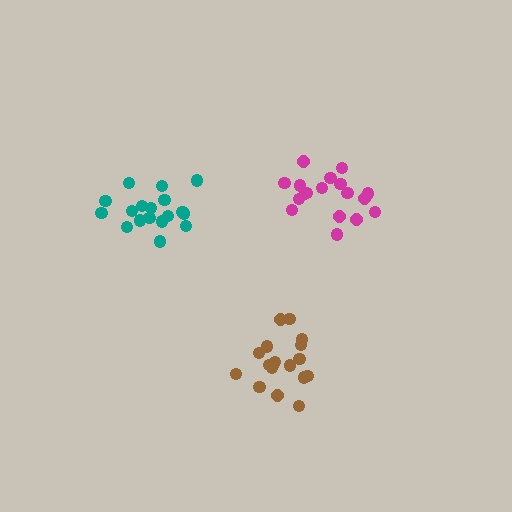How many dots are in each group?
Group 1: 18 dots, Group 2: 18 dots, Group 3: 18 dots (54 total).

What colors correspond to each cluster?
The clusters are colored: magenta, teal, brown.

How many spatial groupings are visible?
There are 3 spatial groupings.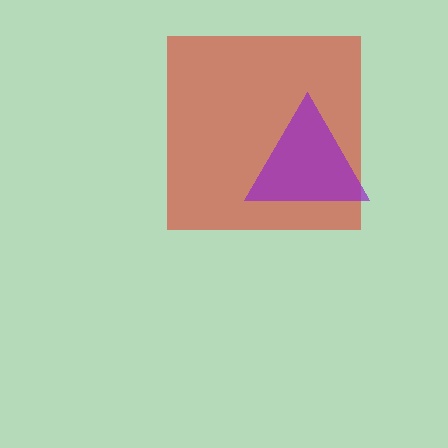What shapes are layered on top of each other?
The layered shapes are: a red square, a purple triangle.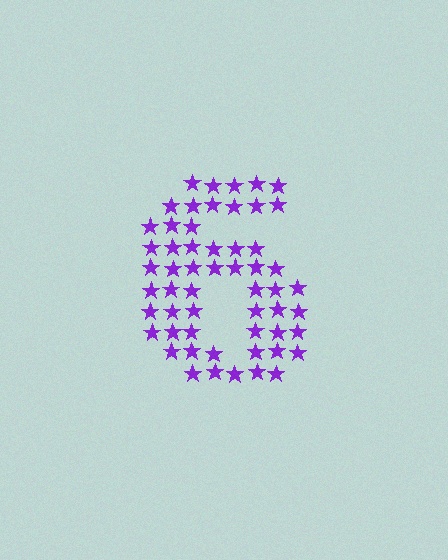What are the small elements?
The small elements are stars.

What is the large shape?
The large shape is the digit 6.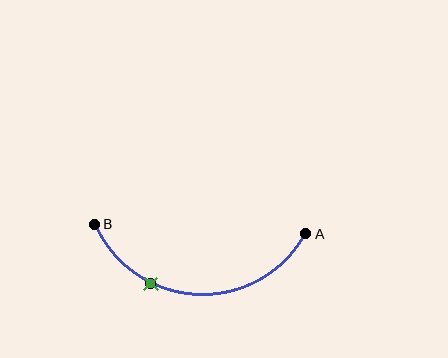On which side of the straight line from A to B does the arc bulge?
The arc bulges below the straight line connecting A and B.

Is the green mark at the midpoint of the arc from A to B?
No. The green mark lies on the arc but is closer to endpoint B. The arc midpoint would be at the point on the curve equidistant along the arc from both A and B.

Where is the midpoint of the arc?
The arc midpoint is the point on the curve farthest from the straight line joining A and B. It sits below that line.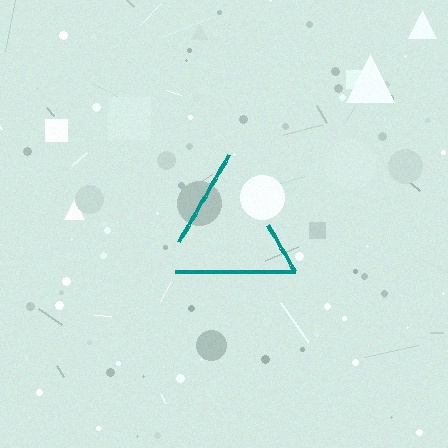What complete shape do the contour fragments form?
The contour fragments form a triangle.